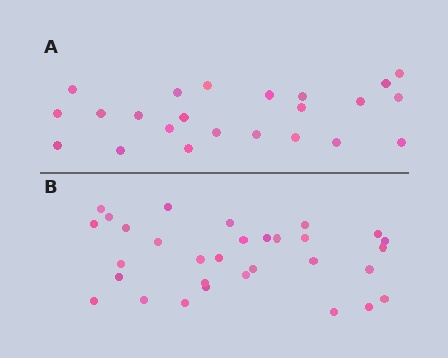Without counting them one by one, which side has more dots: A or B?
Region B (the bottom region) has more dots.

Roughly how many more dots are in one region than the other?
Region B has roughly 8 or so more dots than region A.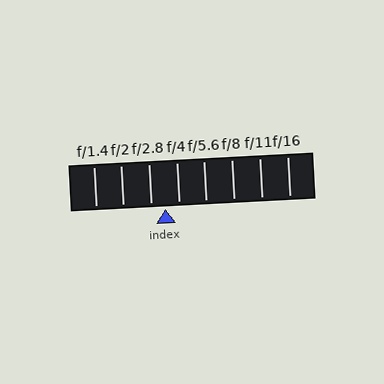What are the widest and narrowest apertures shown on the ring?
The widest aperture shown is f/1.4 and the narrowest is f/16.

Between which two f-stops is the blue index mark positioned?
The index mark is between f/2.8 and f/4.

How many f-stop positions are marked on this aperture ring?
There are 8 f-stop positions marked.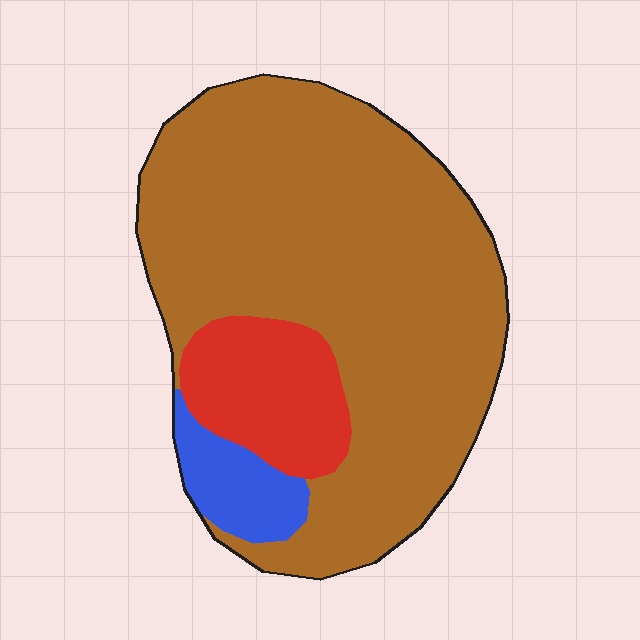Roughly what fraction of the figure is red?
Red takes up less than a sixth of the figure.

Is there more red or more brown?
Brown.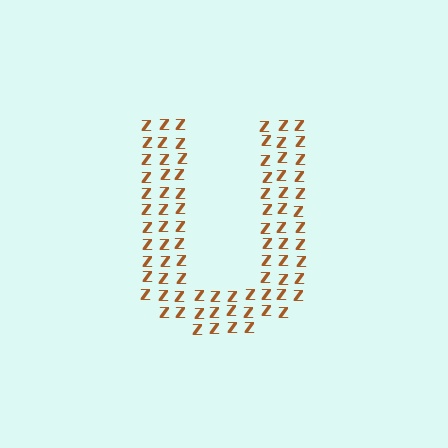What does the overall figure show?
The overall figure shows the letter U.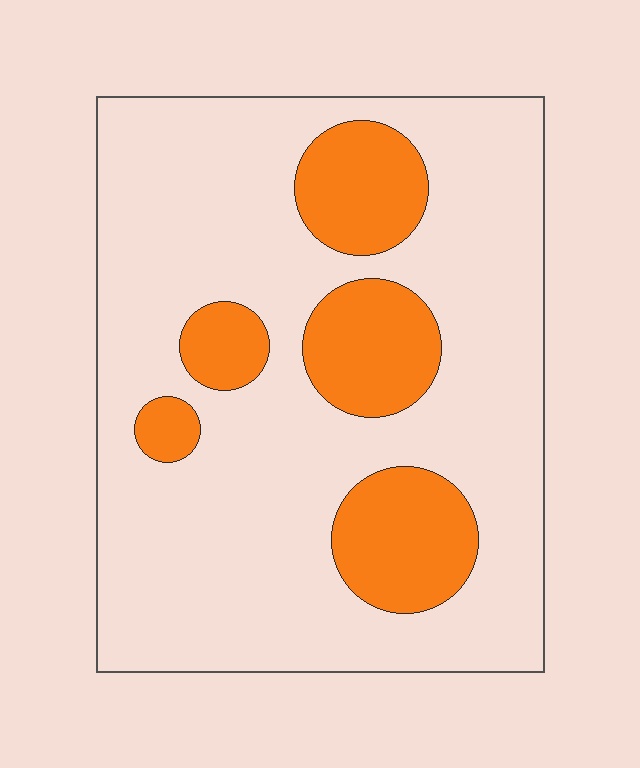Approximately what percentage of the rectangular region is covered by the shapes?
Approximately 20%.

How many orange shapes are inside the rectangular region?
5.